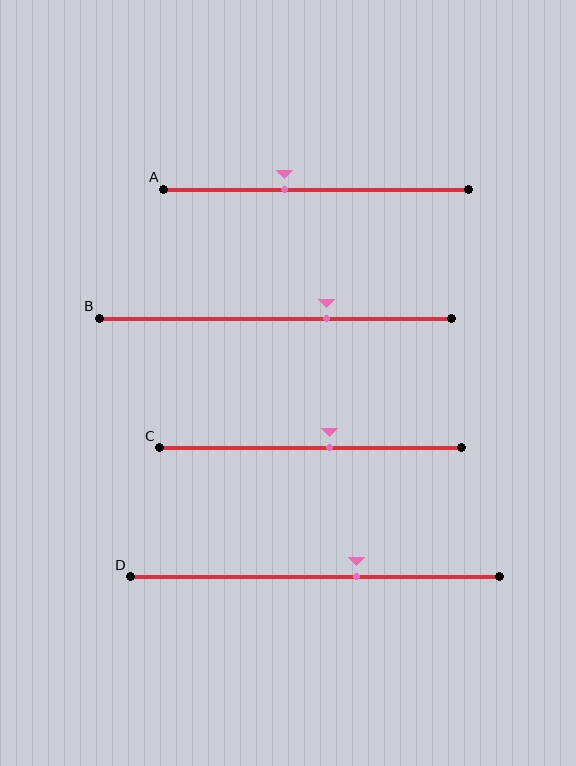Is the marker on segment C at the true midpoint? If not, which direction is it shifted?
No, the marker on segment C is shifted to the right by about 6% of the segment length.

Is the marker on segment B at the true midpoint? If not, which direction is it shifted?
No, the marker on segment B is shifted to the right by about 15% of the segment length.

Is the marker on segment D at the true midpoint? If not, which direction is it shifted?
No, the marker on segment D is shifted to the right by about 11% of the segment length.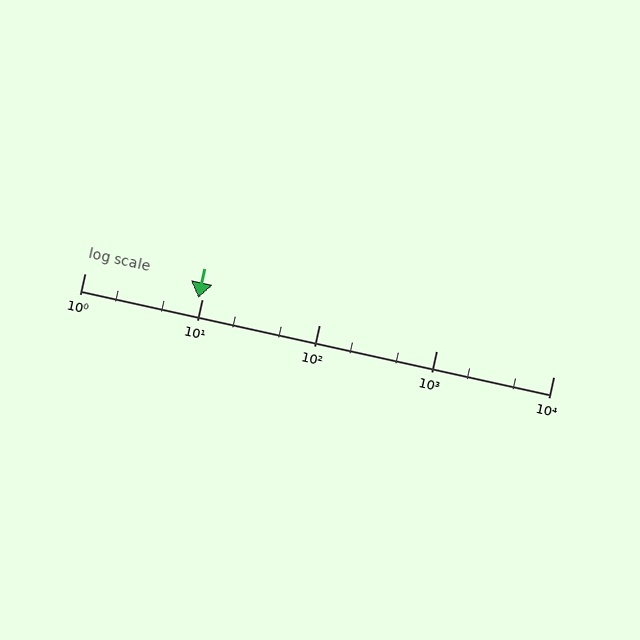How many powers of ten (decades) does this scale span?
The scale spans 4 decades, from 1 to 10000.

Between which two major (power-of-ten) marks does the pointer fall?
The pointer is between 1 and 10.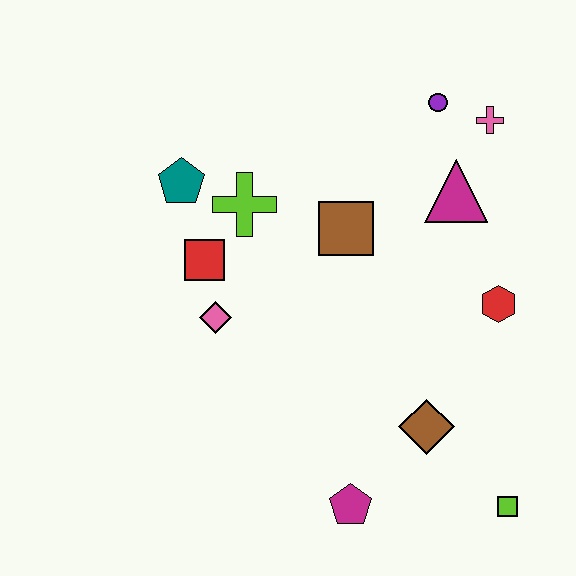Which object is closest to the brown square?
The lime cross is closest to the brown square.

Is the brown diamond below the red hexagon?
Yes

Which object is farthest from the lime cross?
The lime square is farthest from the lime cross.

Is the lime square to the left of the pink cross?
No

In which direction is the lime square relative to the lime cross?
The lime square is below the lime cross.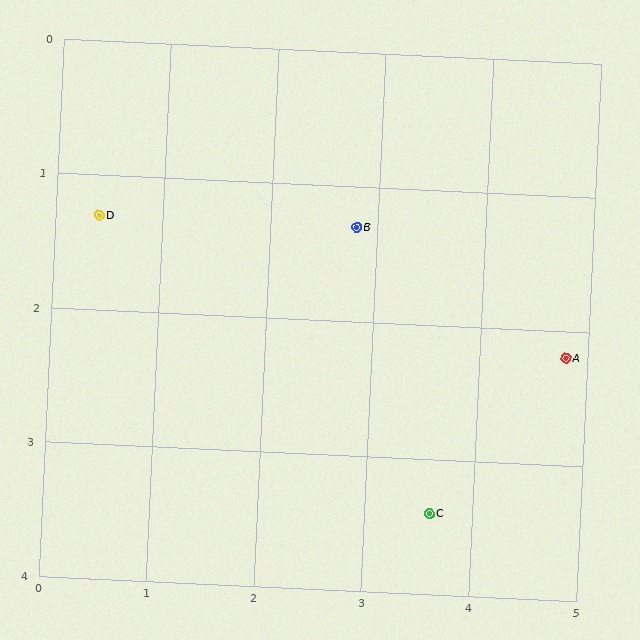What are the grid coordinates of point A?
Point A is at approximately (4.8, 2.2).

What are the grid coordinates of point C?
Point C is at approximately (3.6, 3.4).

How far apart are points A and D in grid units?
Points A and D are about 4.5 grid units apart.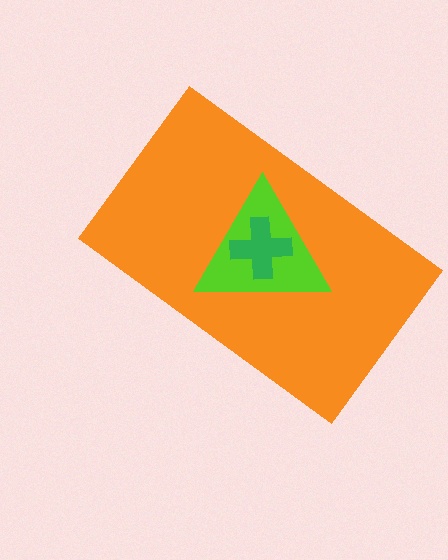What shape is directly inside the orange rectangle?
The lime triangle.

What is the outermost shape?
The orange rectangle.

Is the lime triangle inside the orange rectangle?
Yes.